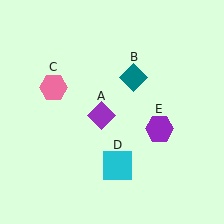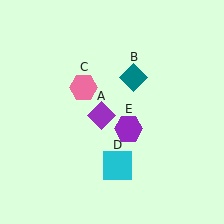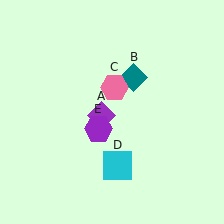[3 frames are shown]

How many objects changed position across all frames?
2 objects changed position: pink hexagon (object C), purple hexagon (object E).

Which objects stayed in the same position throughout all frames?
Purple diamond (object A) and teal diamond (object B) and cyan square (object D) remained stationary.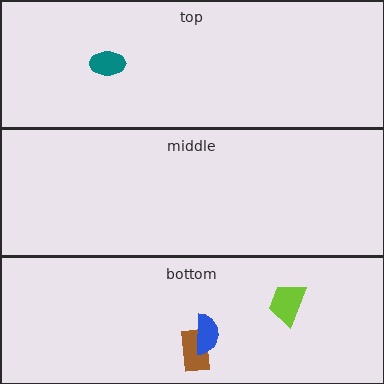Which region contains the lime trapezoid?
The bottom region.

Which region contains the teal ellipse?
The top region.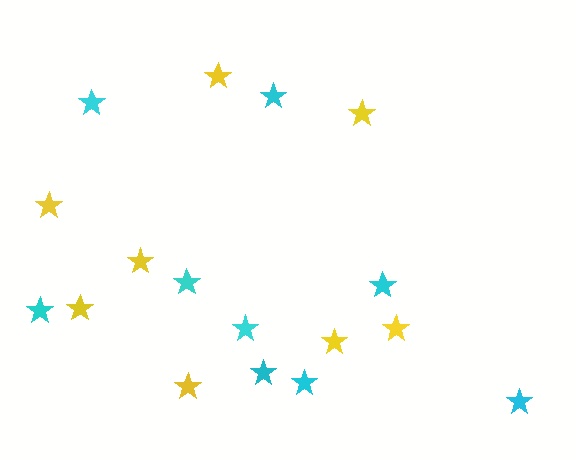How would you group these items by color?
There are 2 groups: one group of yellow stars (8) and one group of cyan stars (9).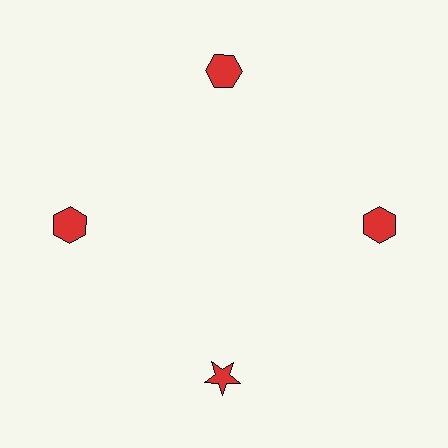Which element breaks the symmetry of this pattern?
The red star at roughly the 6 o'clock position breaks the symmetry. All other shapes are red hexagons.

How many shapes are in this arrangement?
There are 4 shapes arranged in a ring pattern.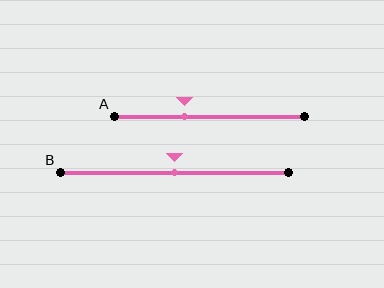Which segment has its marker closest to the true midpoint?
Segment B has its marker closest to the true midpoint.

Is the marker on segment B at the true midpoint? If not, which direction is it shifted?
Yes, the marker on segment B is at the true midpoint.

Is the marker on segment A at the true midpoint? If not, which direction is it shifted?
No, the marker on segment A is shifted to the left by about 13% of the segment length.